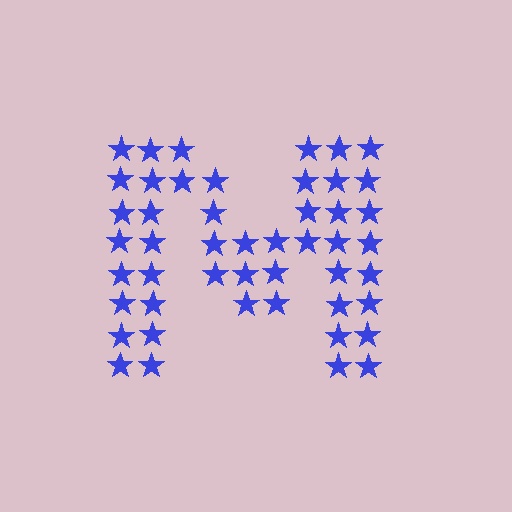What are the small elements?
The small elements are stars.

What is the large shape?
The large shape is the letter M.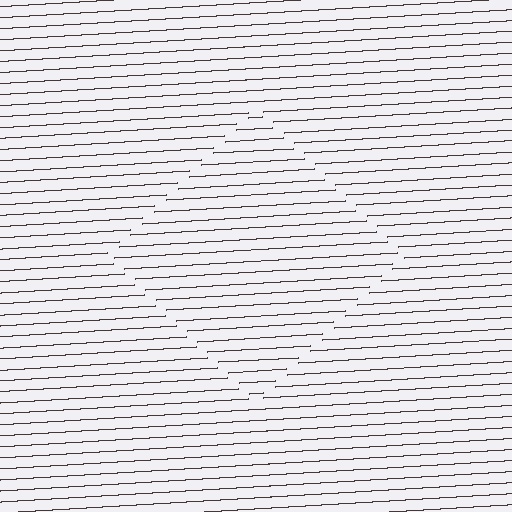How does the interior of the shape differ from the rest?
The interior of the shape contains the same grating, shifted by half a period — the contour is defined by the phase discontinuity where line-ends from the inner and outer gratings abut.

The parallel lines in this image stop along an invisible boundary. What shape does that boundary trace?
An illusory square. The interior of the shape contains the same grating, shifted by half a period — the contour is defined by the phase discontinuity where line-ends from the inner and outer gratings abut.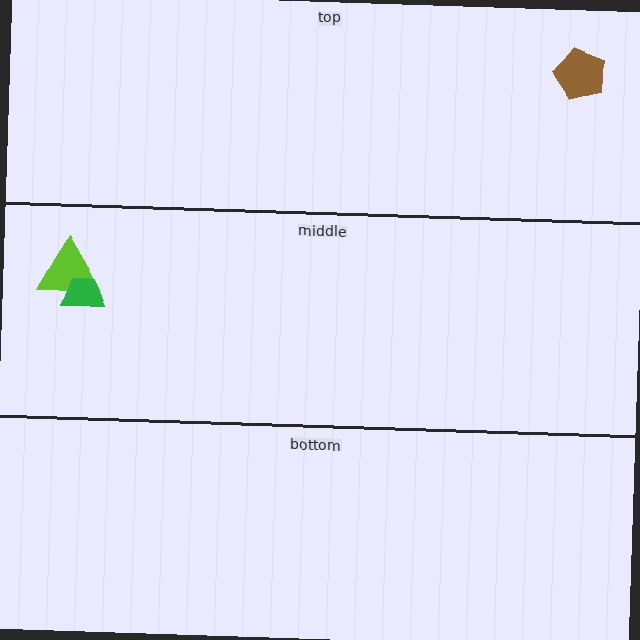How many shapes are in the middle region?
2.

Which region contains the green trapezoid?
The middle region.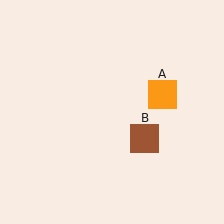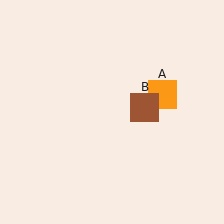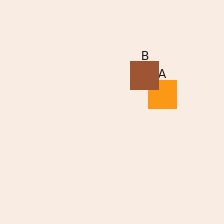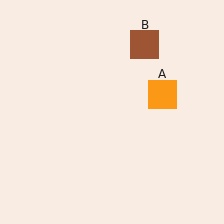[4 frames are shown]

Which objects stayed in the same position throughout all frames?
Orange square (object A) remained stationary.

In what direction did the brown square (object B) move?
The brown square (object B) moved up.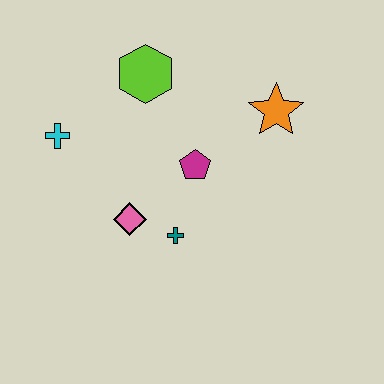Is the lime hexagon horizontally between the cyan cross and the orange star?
Yes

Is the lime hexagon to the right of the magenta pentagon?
No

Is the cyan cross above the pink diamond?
Yes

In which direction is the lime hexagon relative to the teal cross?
The lime hexagon is above the teal cross.